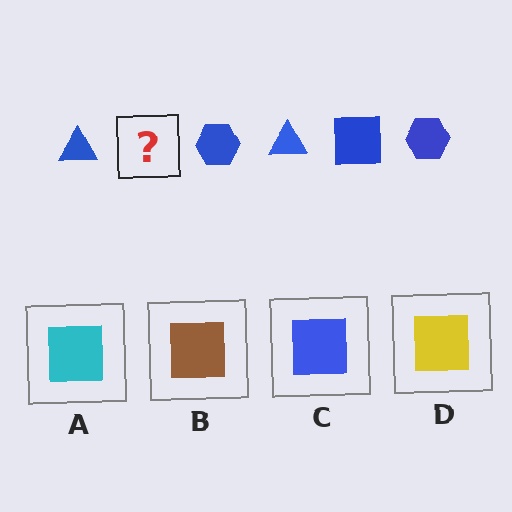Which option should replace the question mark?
Option C.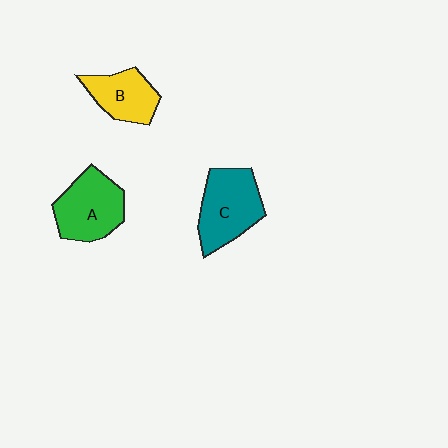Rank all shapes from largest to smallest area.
From largest to smallest: C (teal), A (green), B (yellow).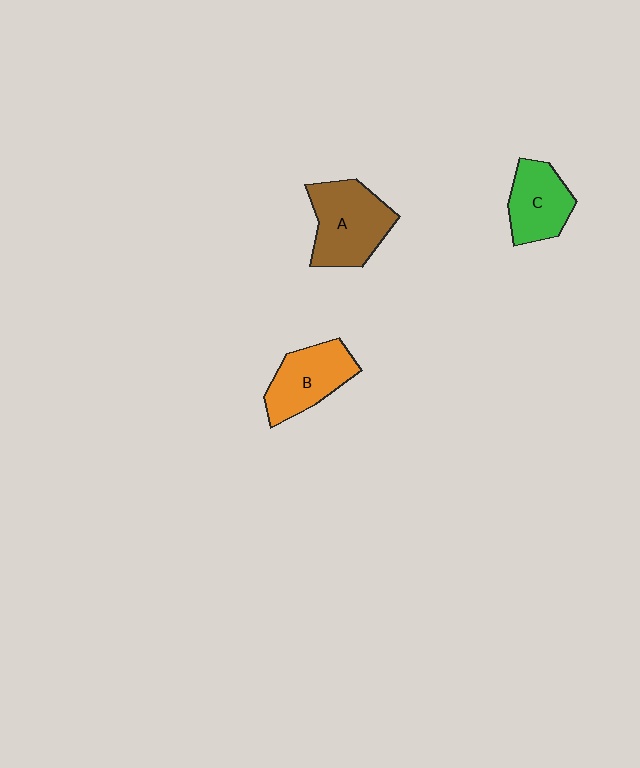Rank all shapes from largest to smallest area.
From largest to smallest: A (brown), B (orange), C (green).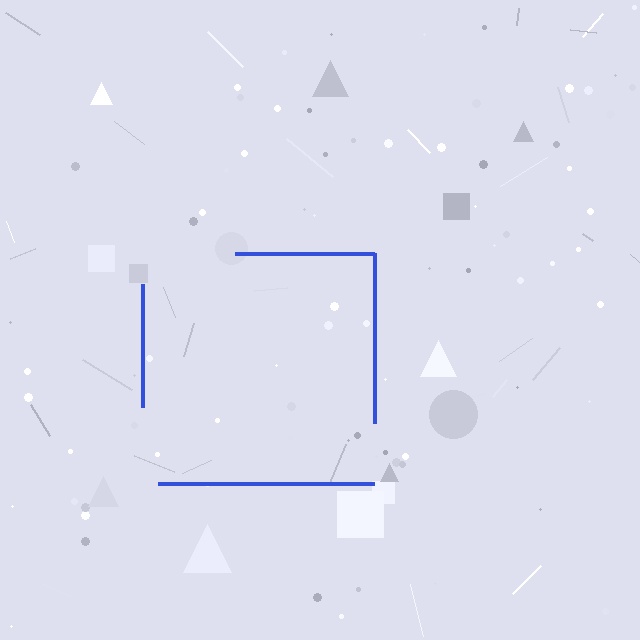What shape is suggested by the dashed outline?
The dashed outline suggests a square.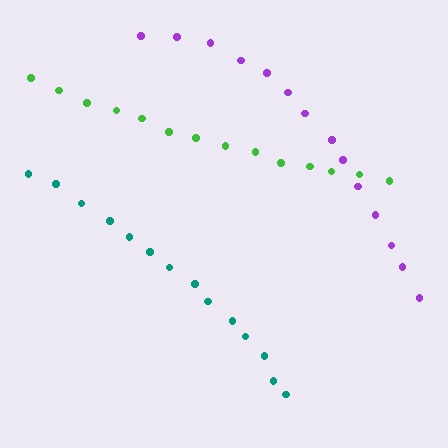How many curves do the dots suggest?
There are 3 distinct paths.